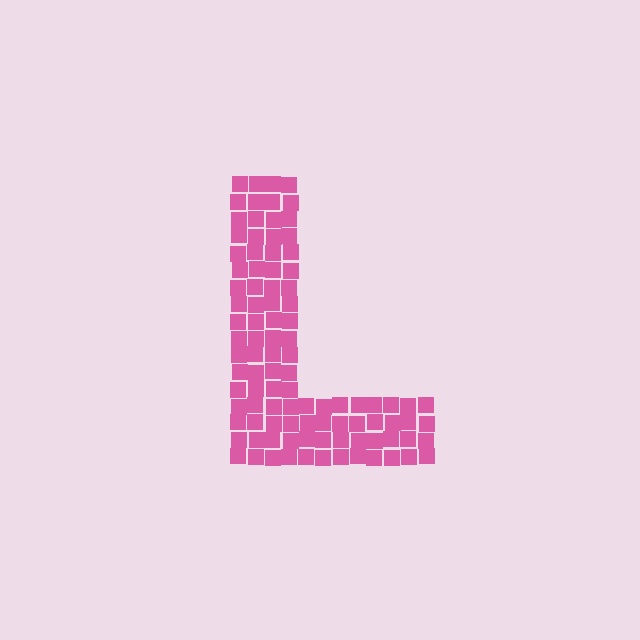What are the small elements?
The small elements are squares.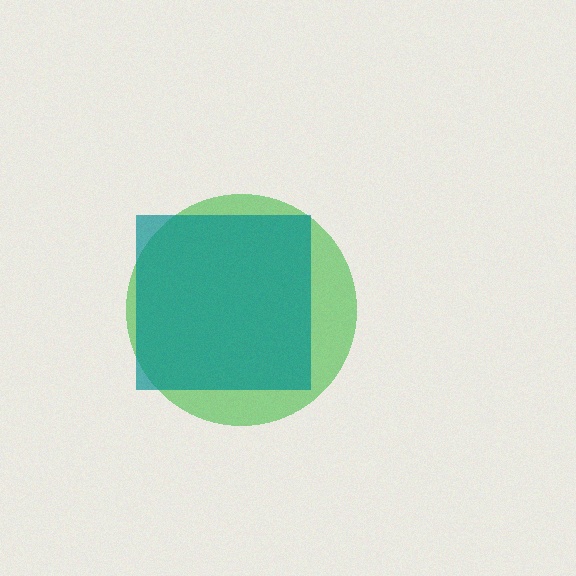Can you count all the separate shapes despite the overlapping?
Yes, there are 2 separate shapes.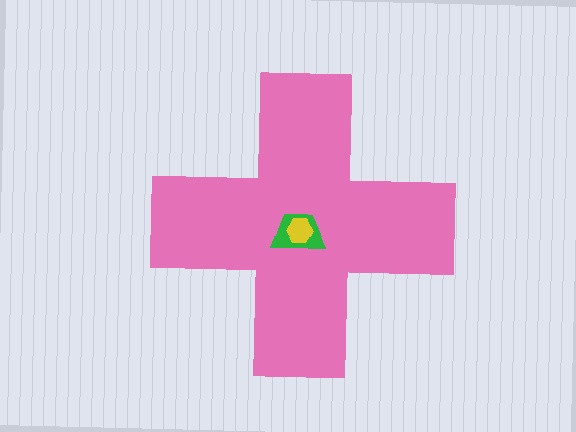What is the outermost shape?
The pink cross.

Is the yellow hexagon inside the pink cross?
Yes.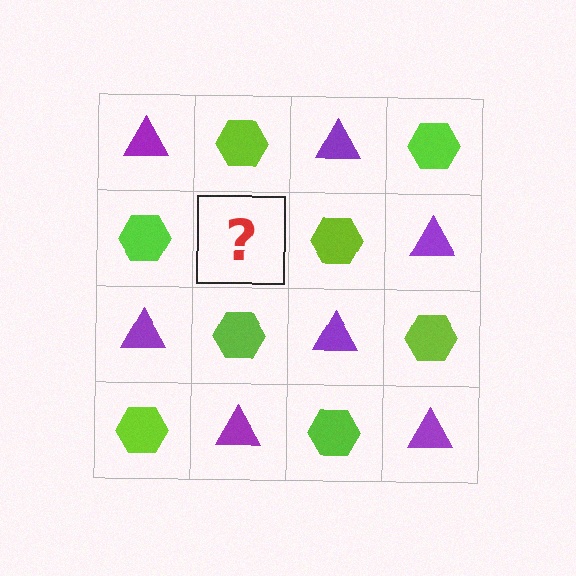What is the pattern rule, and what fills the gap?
The rule is that it alternates purple triangle and lime hexagon in a checkerboard pattern. The gap should be filled with a purple triangle.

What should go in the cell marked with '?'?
The missing cell should contain a purple triangle.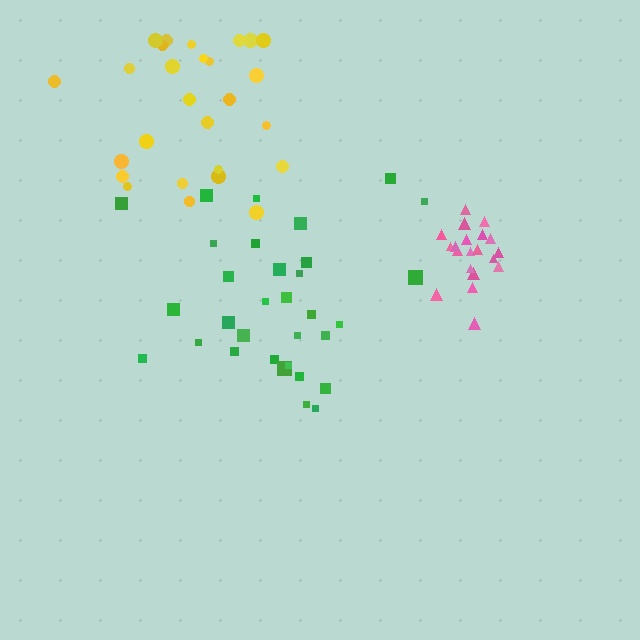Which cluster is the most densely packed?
Pink.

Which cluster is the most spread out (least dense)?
Yellow.